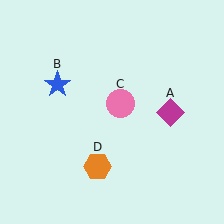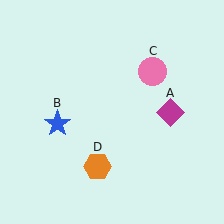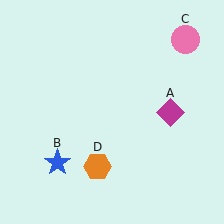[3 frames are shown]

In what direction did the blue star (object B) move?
The blue star (object B) moved down.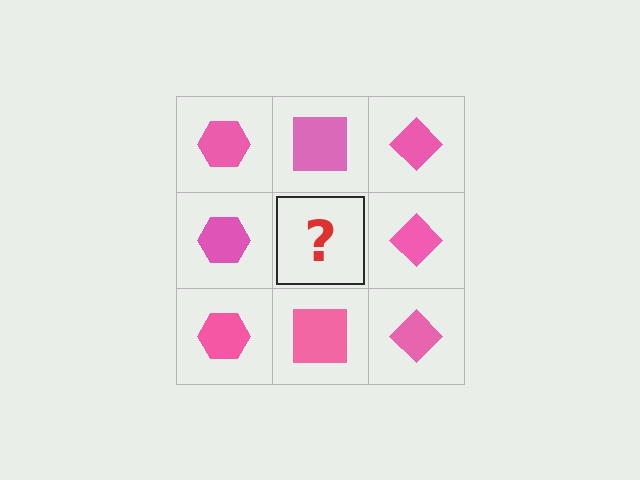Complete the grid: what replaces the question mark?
The question mark should be replaced with a pink square.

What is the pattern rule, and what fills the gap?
The rule is that each column has a consistent shape. The gap should be filled with a pink square.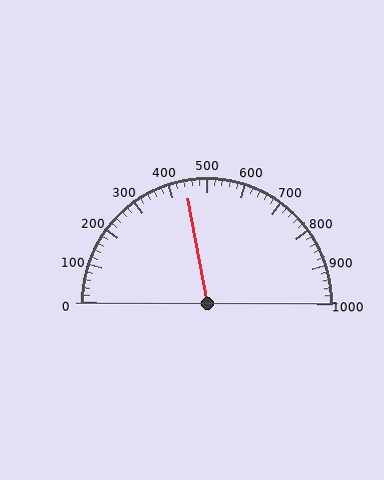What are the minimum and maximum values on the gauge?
The gauge ranges from 0 to 1000.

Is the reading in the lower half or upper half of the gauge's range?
The reading is in the lower half of the range (0 to 1000).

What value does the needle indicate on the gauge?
The needle indicates approximately 440.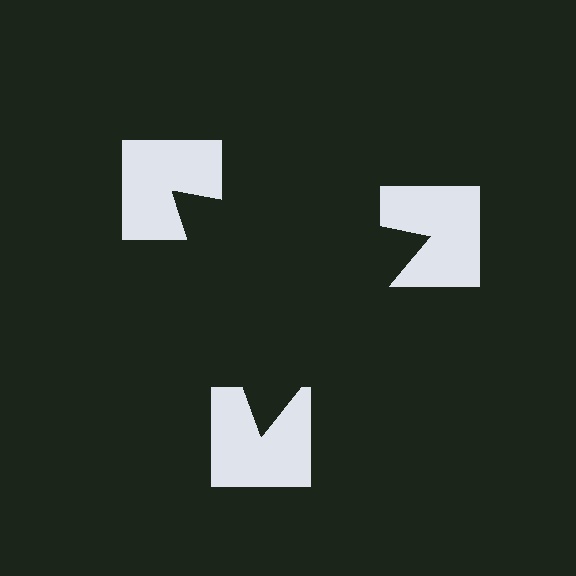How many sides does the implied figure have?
3 sides.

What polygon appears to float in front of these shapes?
An illusory triangle — its edges are inferred from the aligned wedge cuts in the notched squares, not physically drawn.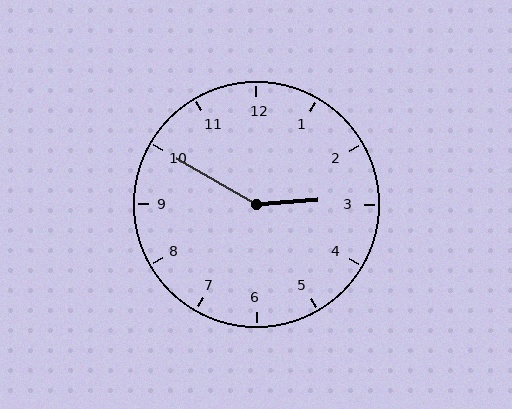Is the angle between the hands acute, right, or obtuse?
It is obtuse.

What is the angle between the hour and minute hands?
Approximately 145 degrees.